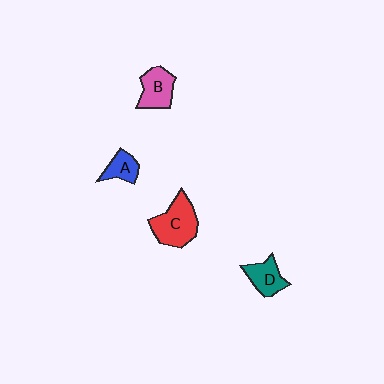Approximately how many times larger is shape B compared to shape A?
Approximately 1.4 times.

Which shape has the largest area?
Shape C (red).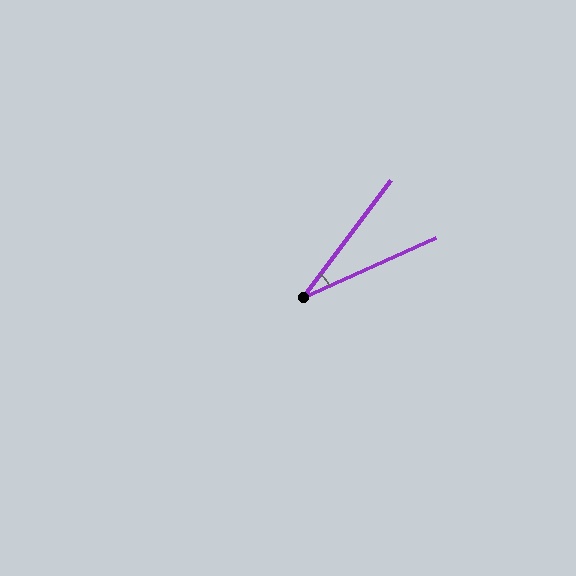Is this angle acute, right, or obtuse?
It is acute.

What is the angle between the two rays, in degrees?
Approximately 29 degrees.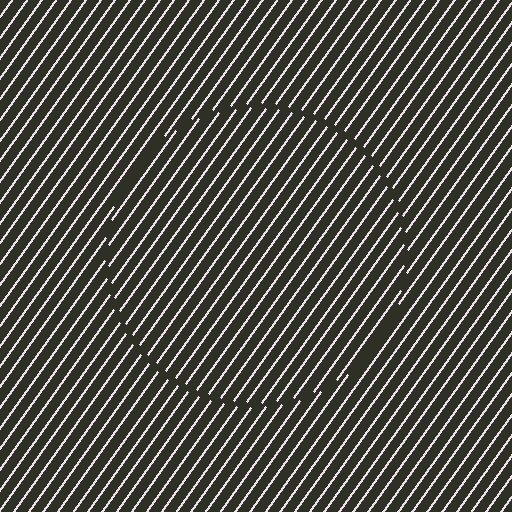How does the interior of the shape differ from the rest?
The interior of the shape contains the same grating, shifted by half a period — the contour is defined by the phase discontinuity where line-ends from the inner and outer gratings abut.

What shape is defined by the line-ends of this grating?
An illusory circle. The interior of the shape contains the same grating, shifted by half a period — the contour is defined by the phase discontinuity where line-ends from the inner and outer gratings abut.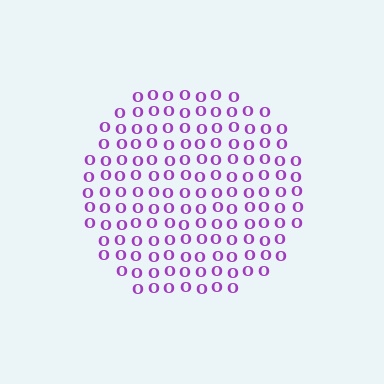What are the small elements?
The small elements are letter O's.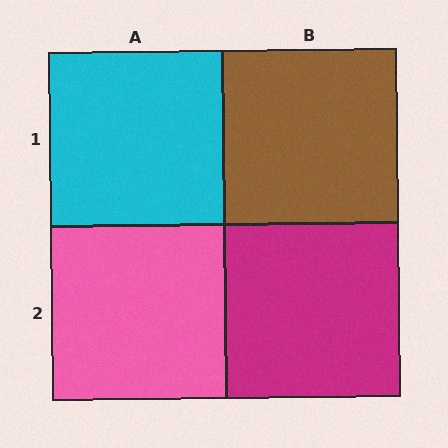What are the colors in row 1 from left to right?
Cyan, brown.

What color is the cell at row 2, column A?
Pink.